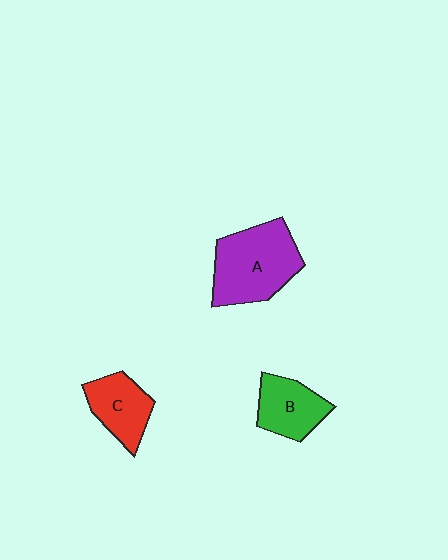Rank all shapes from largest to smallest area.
From largest to smallest: A (purple), B (green), C (red).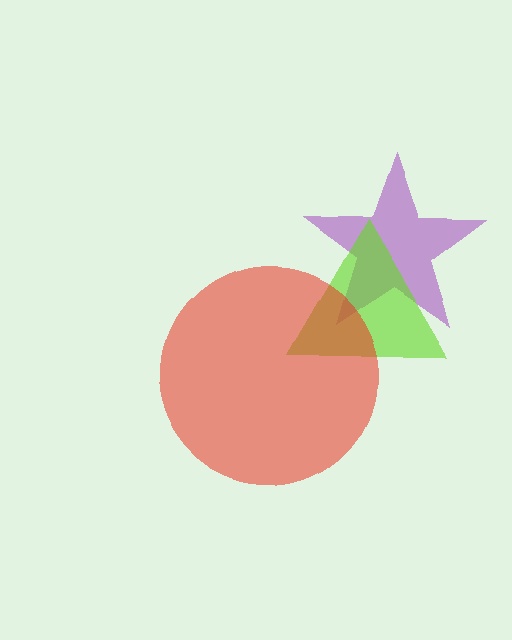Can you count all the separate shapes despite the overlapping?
Yes, there are 3 separate shapes.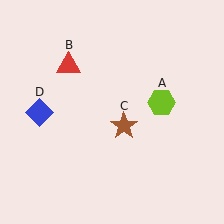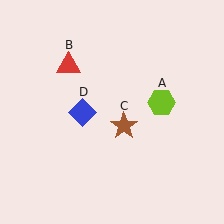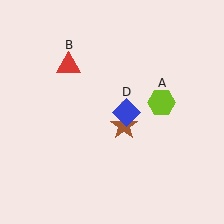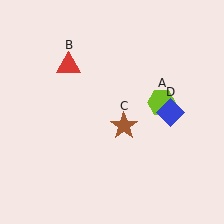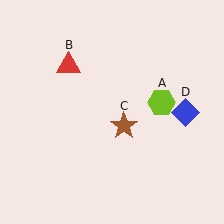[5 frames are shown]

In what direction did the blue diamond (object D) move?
The blue diamond (object D) moved right.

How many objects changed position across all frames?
1 object changed position: blue diamond (object D).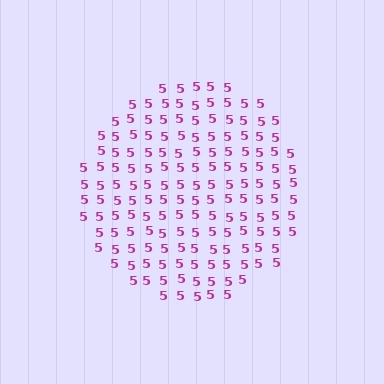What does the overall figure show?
The overall figure shows a circle.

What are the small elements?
The small elements are digit 5's.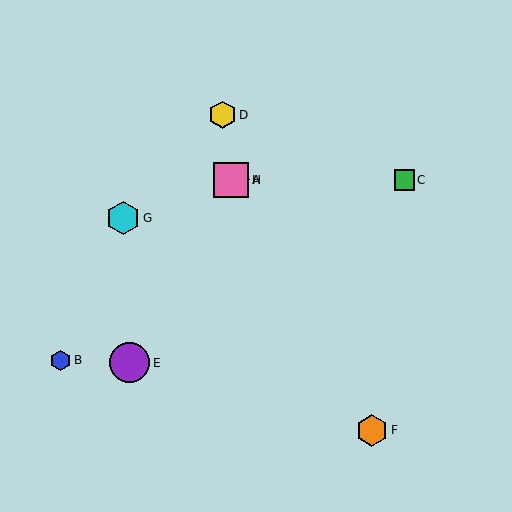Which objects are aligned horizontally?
Objects A, C, H are aligned horizontally.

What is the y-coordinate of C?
Object C is at y≈180.